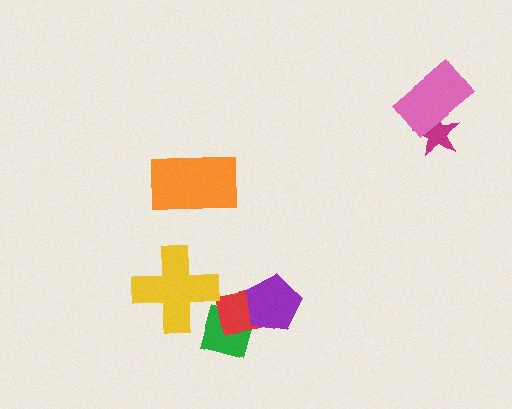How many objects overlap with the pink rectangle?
1 object overlaps with the pink rectangle.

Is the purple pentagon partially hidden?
No, no other shape covers it.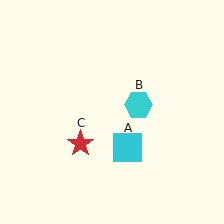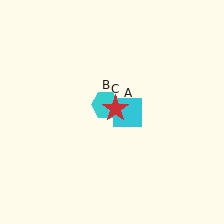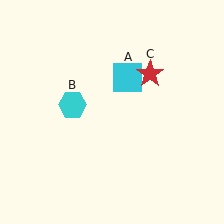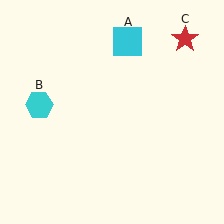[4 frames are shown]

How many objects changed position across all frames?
3 objects changed position: cyan square (object A), cyan hexagon (object B), red star (object C).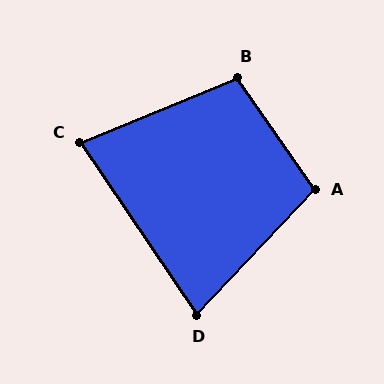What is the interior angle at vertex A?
Approximately 102 degrees (obtuse).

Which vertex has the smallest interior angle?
D, at approximately 78 degrees.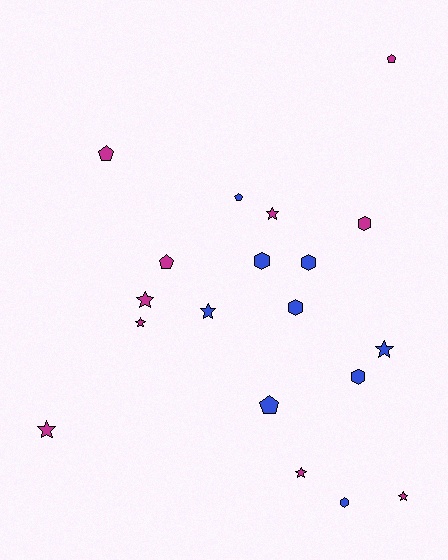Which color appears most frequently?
Magenta, with 10 objects.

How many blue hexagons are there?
There are 5 blue hexagons.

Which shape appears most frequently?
Star, with 8 objects.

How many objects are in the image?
There are 19 objects.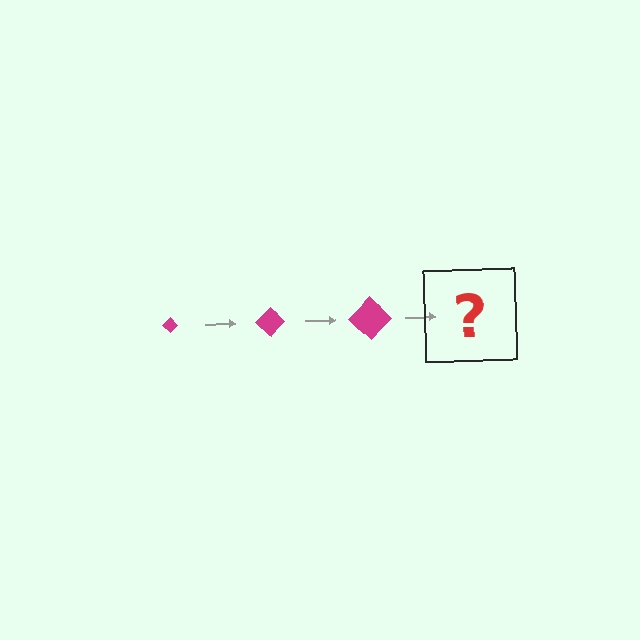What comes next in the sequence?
The next element should be a magenta diamond, larger than the previous one.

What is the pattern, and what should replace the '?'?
The pattern is that the diamond gets progressively larger each step. The '?' should be a magenta diamond, larger than the previous one.